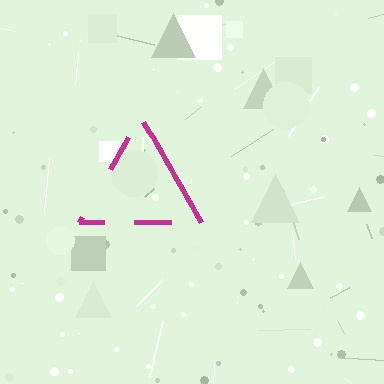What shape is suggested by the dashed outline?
The dashed outline suggests a triangle.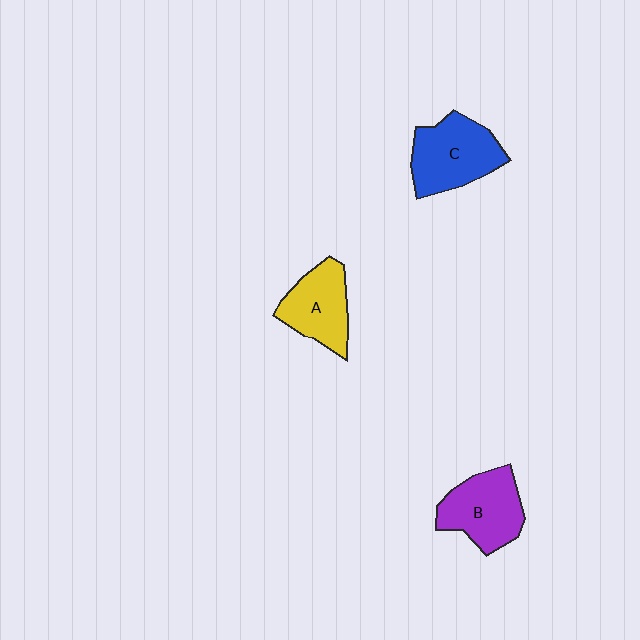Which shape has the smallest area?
Shape A (yellow).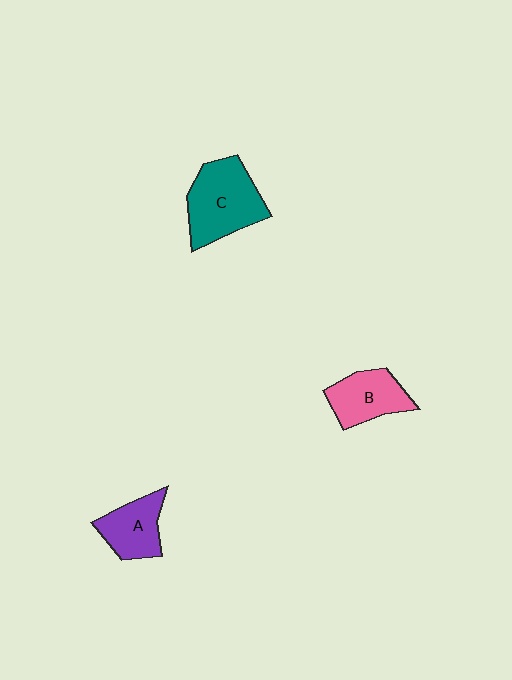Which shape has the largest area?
Shape C (teal).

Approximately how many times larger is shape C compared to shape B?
Approximately 1.5 times.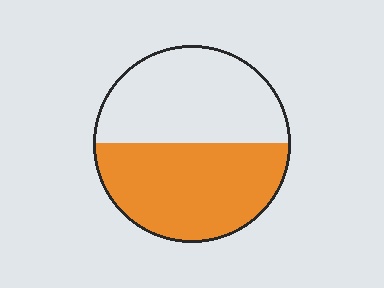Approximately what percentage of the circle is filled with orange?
Approximately 50%.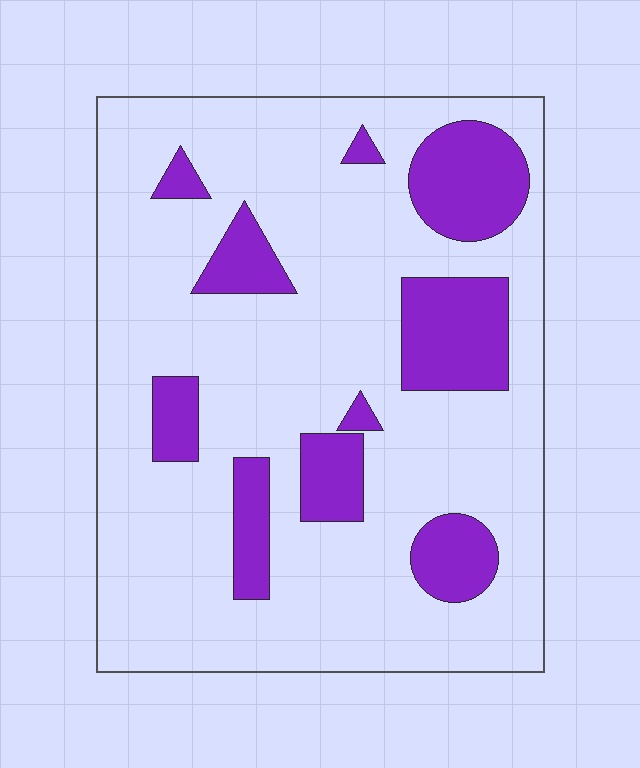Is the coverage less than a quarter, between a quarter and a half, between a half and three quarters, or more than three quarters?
Less than a quarter.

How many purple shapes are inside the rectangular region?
10.